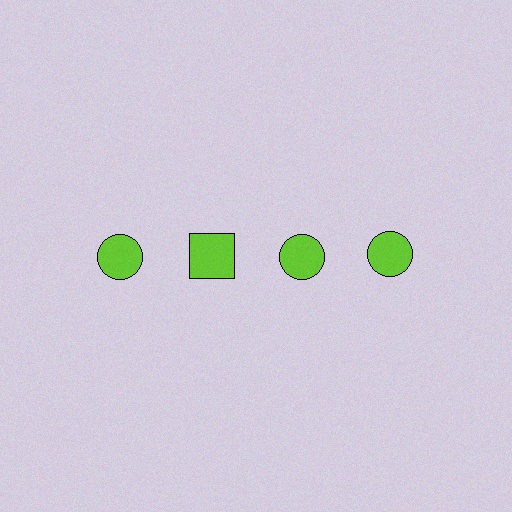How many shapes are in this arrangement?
There are 4 shapes arranged in a grid pattern.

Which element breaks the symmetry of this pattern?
The lime square in the top row, second from left column breaks the symmetry. All other shapes are lime circles.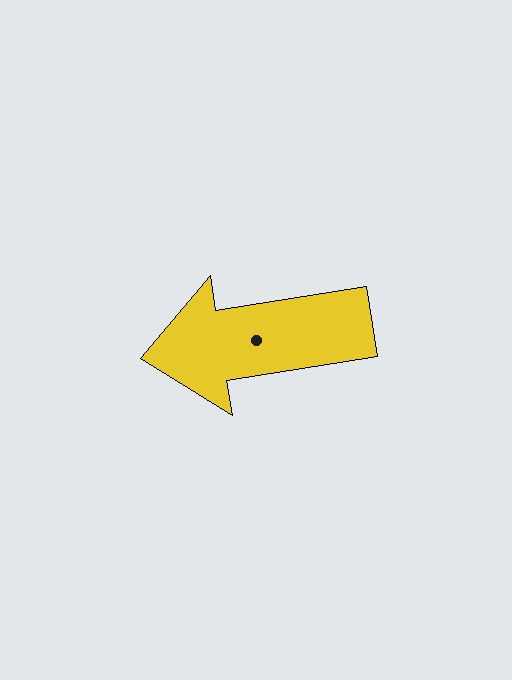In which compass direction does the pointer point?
West.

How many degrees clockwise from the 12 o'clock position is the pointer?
Approximately 261 degrees.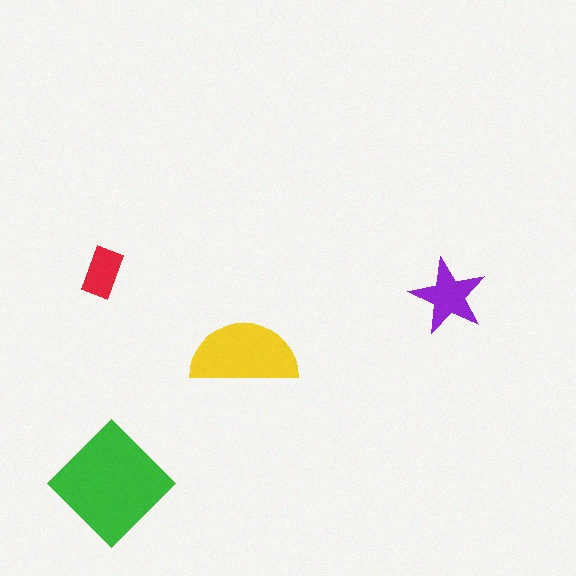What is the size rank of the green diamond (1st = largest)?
1st.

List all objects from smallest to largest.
The red rectangle, the purple star, the yellow semicircle, the green diamond.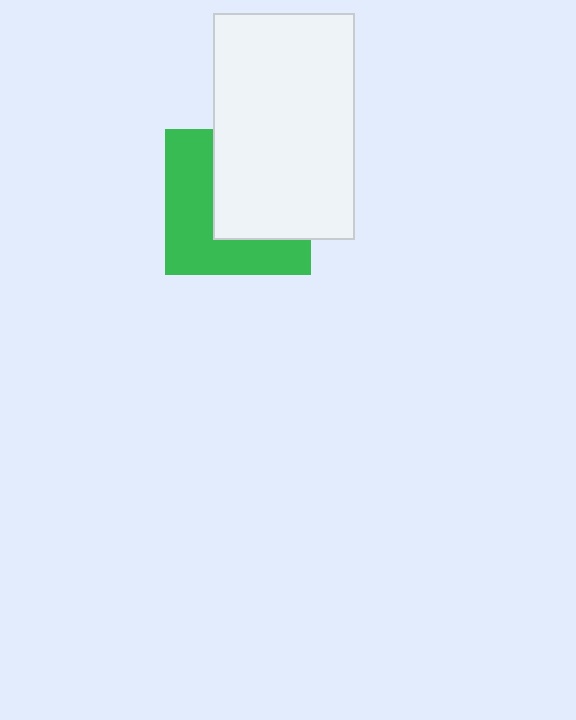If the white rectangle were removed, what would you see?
You would see the complete green square.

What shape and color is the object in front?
The object in front is a white rectangle.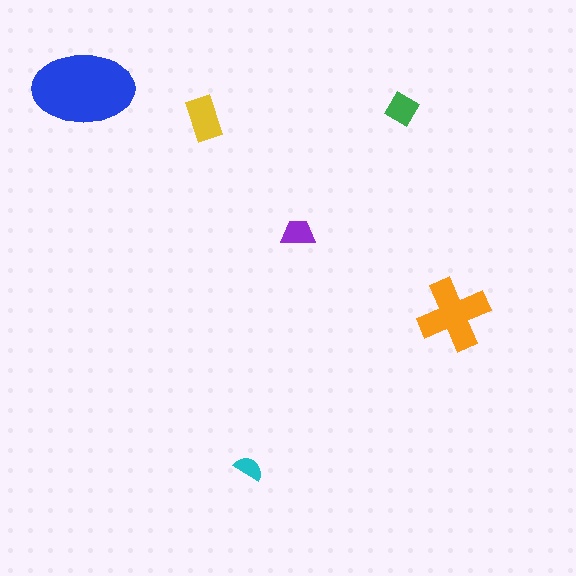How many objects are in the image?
There are 6 objects in the image.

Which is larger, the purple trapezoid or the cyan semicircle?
The purple trapezoid.